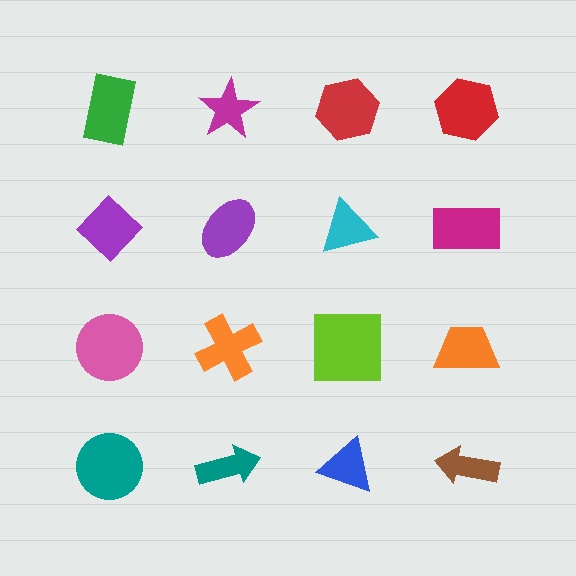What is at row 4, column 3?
A blue triangle.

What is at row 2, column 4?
A magenta rectangle.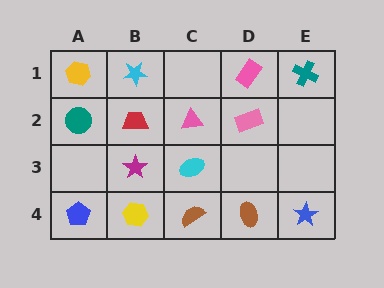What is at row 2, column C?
A pink triangle.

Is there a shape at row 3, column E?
No, that cell is empty.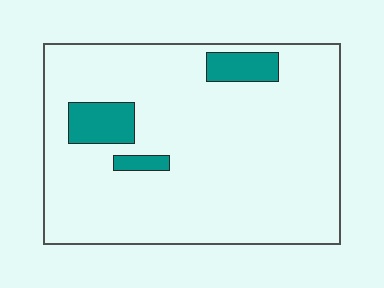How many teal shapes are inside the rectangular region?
3.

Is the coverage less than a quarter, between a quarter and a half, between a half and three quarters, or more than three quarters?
Less than a quarter.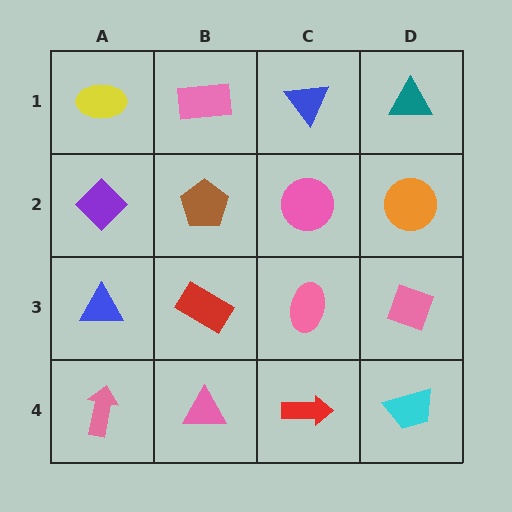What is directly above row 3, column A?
A purple diamond.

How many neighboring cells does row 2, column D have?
3.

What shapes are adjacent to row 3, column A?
A purple diamond (row 2, column A), a pink arrow (row 4, column A), a red rectangle (row 3, column B).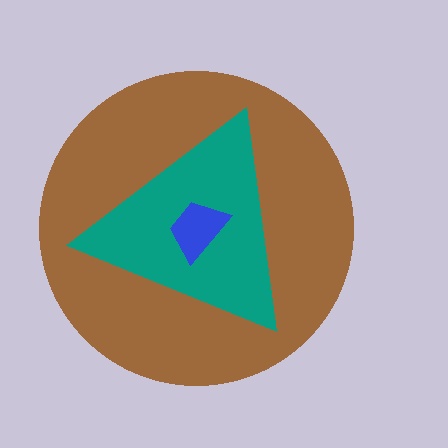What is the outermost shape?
The brown circle.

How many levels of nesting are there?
3.